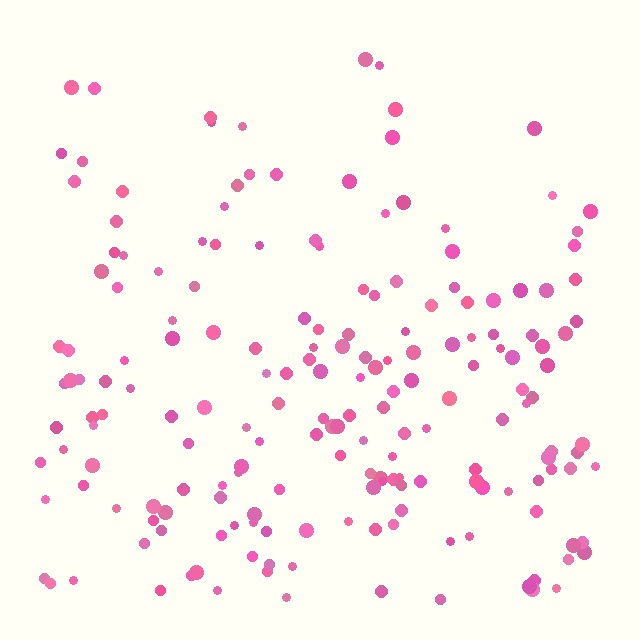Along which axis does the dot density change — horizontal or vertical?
Vertical.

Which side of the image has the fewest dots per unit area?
The top.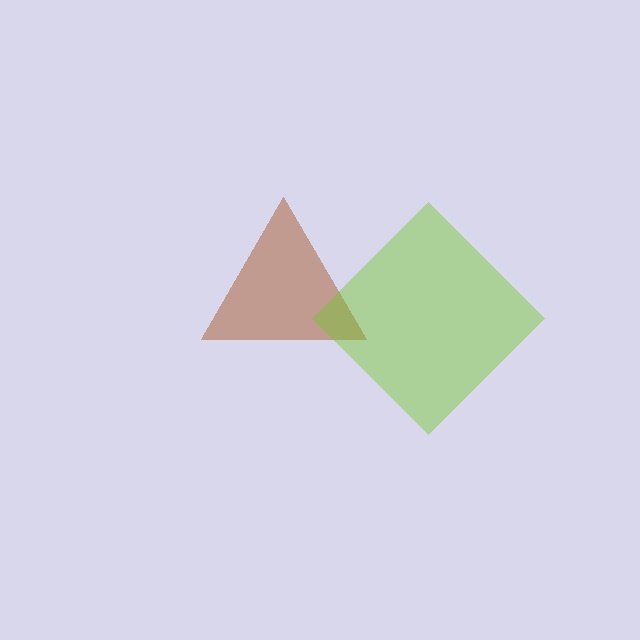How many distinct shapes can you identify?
There are 2 distinct shapes: a brown triangle, a lime diamond.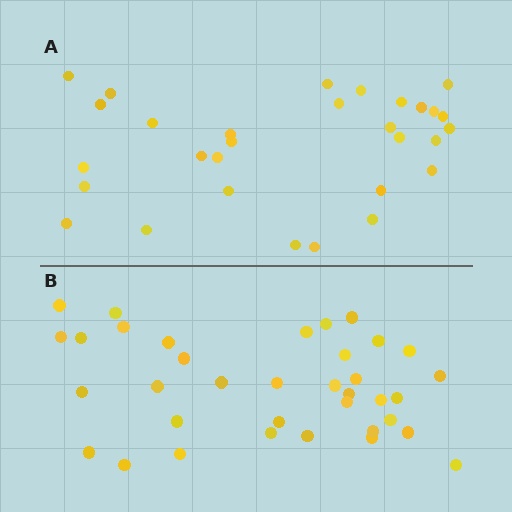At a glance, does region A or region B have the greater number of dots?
Region B (the bottom region) has more dots.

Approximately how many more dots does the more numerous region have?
Region B has about 6 more dots than region A.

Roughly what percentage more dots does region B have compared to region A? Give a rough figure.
About 20% more.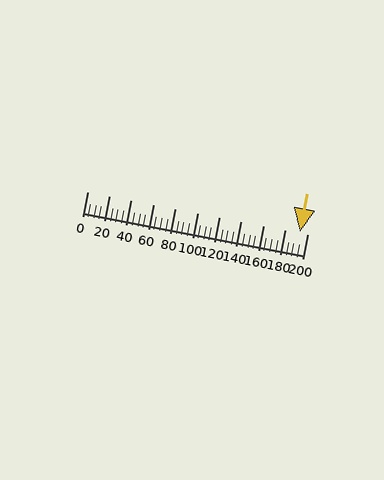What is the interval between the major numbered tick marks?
The major tick marks are spaced 20 units apart.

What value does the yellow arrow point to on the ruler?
The yellow arrow points to approximately 194.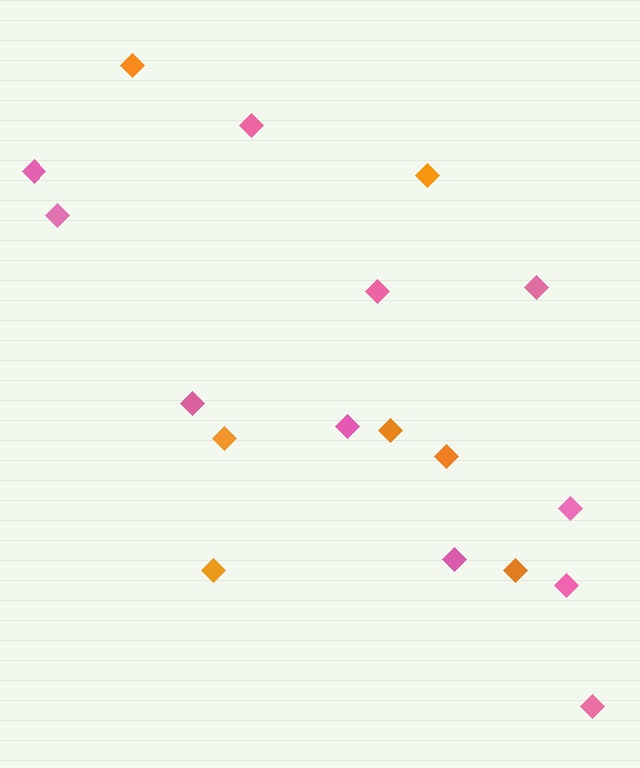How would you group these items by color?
There are 2 groups: one group of orange diamonds (7) and one group of pink diamonds (11).